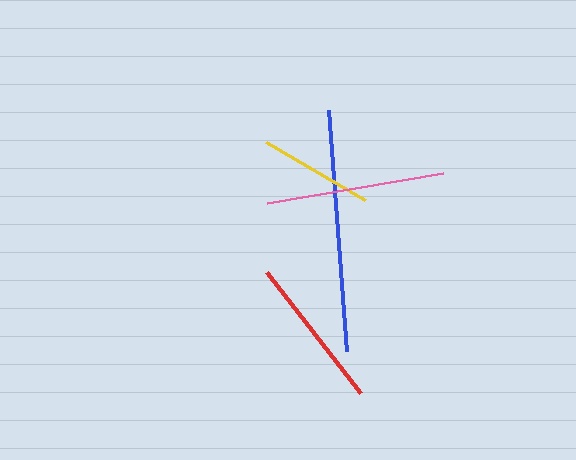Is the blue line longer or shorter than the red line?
The blue line is longer than the red line.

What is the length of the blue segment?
The blue segment is approximately 242 pixels long.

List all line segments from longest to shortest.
From longest to shortest: blue, pink, red, yellow.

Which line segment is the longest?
The blue line is the longest at approximately 242 pixels.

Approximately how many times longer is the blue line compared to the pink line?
The blue line is approximately 1.4 times the length of the pink line.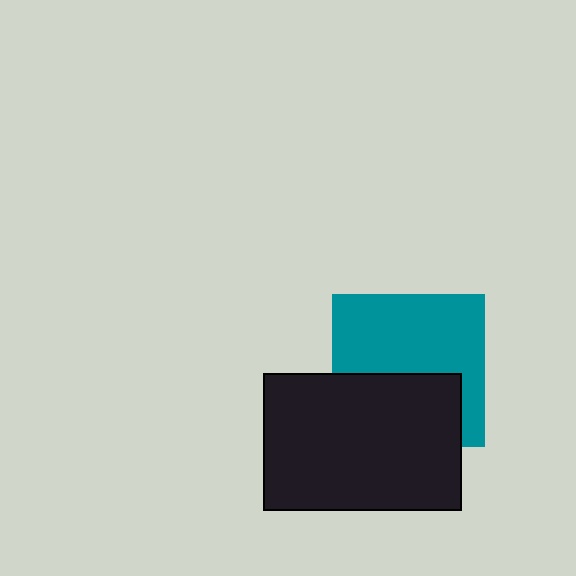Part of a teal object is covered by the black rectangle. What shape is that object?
It is a square.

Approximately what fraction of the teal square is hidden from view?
Roughly 41% of the teal square is hidden behind the black rectangle.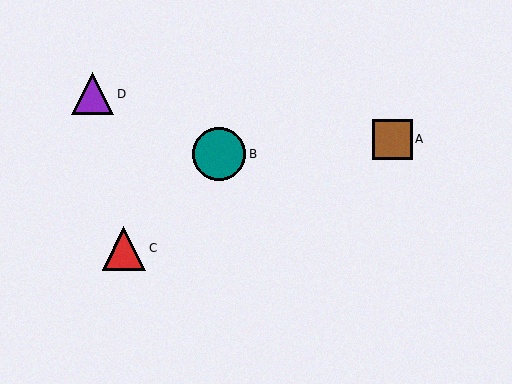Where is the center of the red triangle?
The center of the red triangle is at (124, 248).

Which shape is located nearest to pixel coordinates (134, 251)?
The red triangle (labeled C) at (124, 248) is nearest to that location.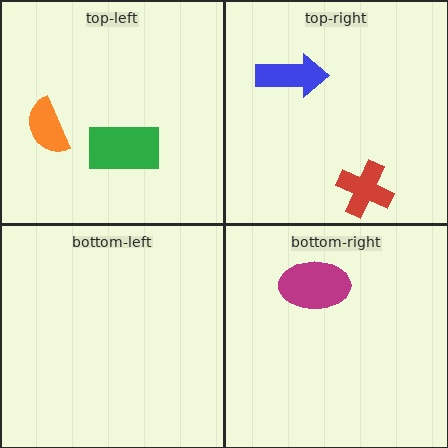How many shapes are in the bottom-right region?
1.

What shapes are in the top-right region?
The blue arrow, the red cross.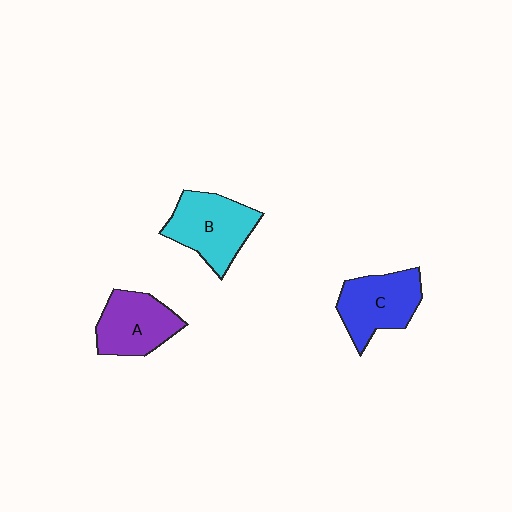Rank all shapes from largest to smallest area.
From largest to smallest: B (cyan), C (blue), A (purple).